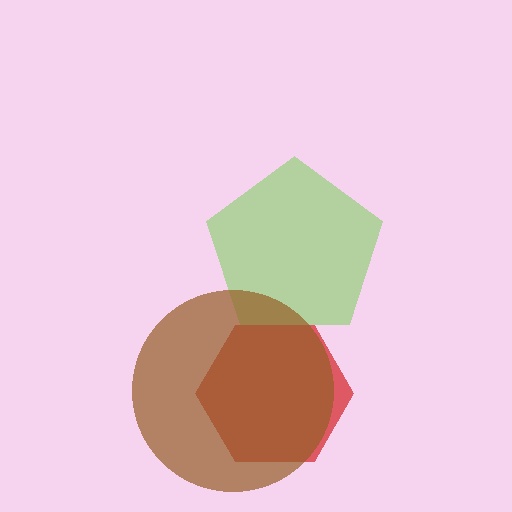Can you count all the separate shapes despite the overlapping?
Yes, there are 3 separate shapes.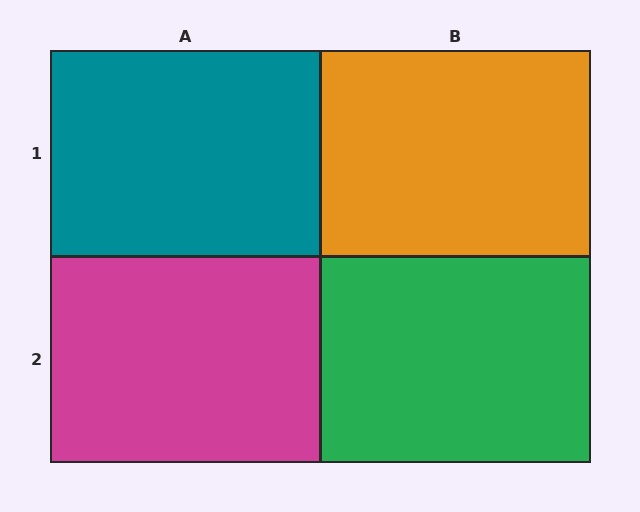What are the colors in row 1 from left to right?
Teal, orange.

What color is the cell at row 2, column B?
Green.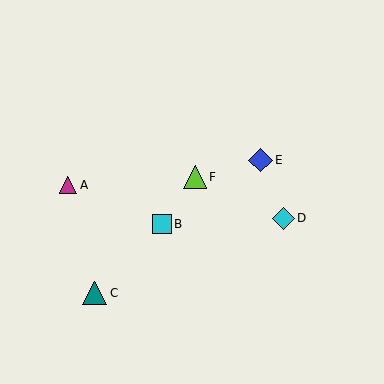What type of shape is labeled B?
Shape B is a cyan square.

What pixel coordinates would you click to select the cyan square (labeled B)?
Click at (162, 224) to select the cyan square B.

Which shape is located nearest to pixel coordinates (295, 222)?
The cyan diamond (labeled D) at (283, 218) is nearest to that location.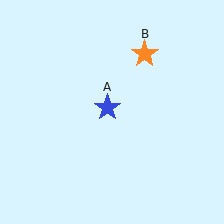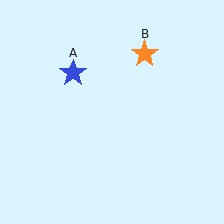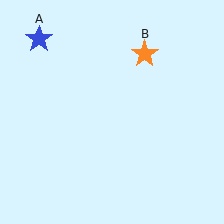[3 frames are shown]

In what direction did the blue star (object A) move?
The blue star (object A) moved up and to the left.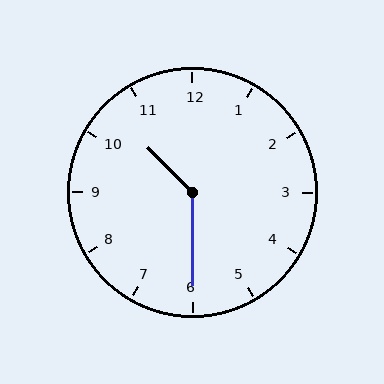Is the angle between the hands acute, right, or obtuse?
It is obtuse.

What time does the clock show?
10:30.